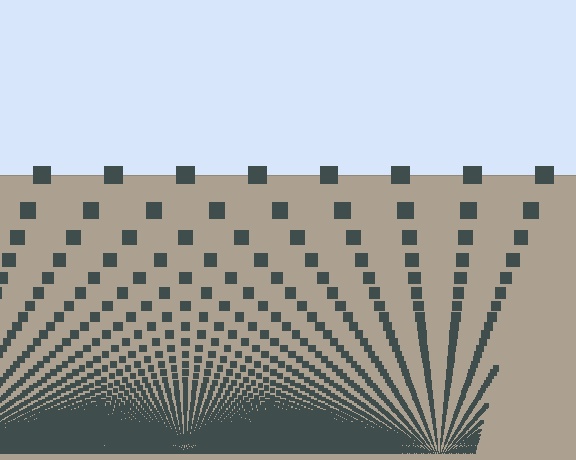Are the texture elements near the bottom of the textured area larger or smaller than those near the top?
Smaller. The gradient is inverted — elements near the bottom are smaller and denser.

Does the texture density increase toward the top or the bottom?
Density increases toward the bottom.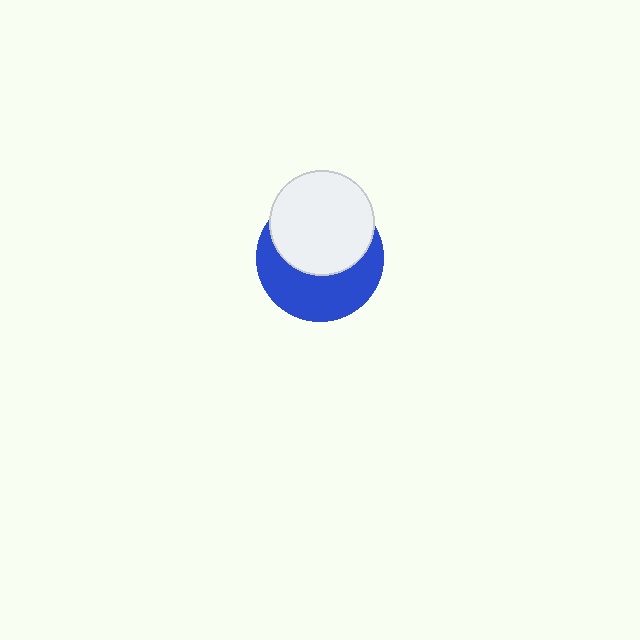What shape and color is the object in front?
The object in front is a white circle.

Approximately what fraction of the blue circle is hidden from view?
Roughly 51% of the blue circle is hidden behind the white circle.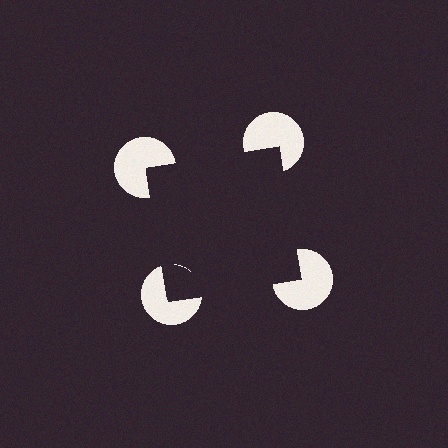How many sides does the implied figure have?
4 sides.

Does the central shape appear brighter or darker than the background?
It typically appears slightly darker than the background, even though no actual brightness change is drawn.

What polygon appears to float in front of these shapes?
An illusory square — its edges are inferred from the aligned wedge cuts in the pac-man discs, not physically drawn.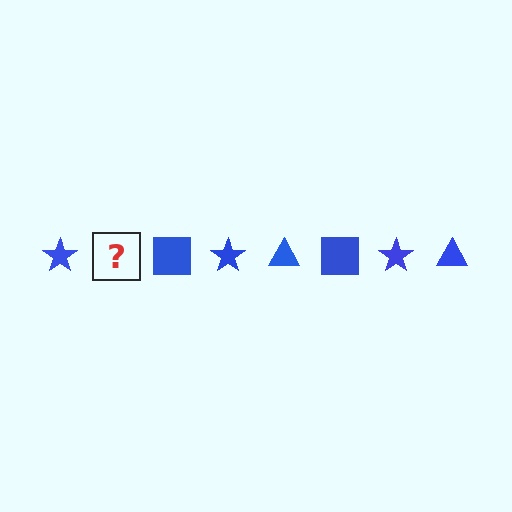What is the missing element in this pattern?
The missing element is a blue triangle.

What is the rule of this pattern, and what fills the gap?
The rule is that the pattern cycles through star, triangle, square shapes in blue. The gap should be filled with a blue triangle.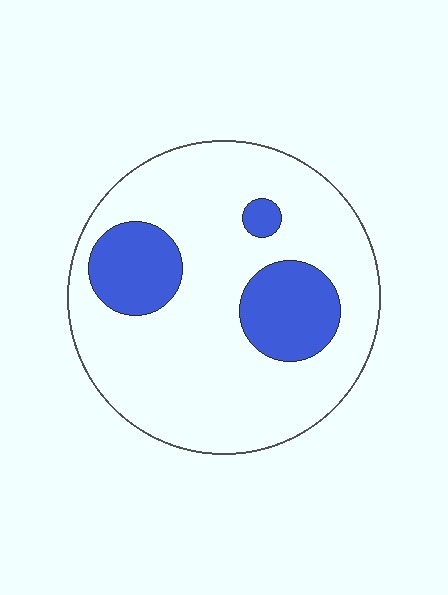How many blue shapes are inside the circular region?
3.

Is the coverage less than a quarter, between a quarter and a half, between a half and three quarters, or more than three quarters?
Less than a quarter.